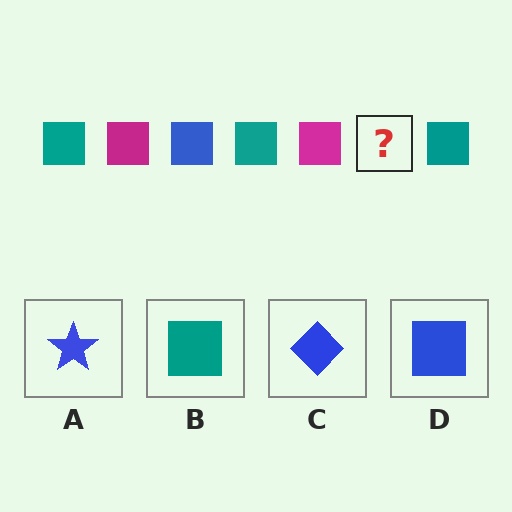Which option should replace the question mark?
Option D.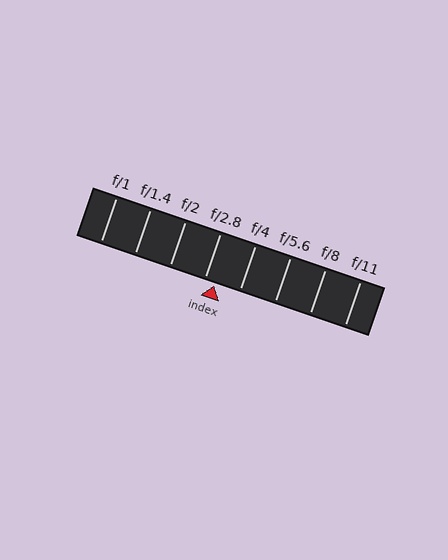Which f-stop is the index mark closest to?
The index mark is closest to f/2.8.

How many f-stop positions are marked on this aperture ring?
There are 8 f-stop positions marked.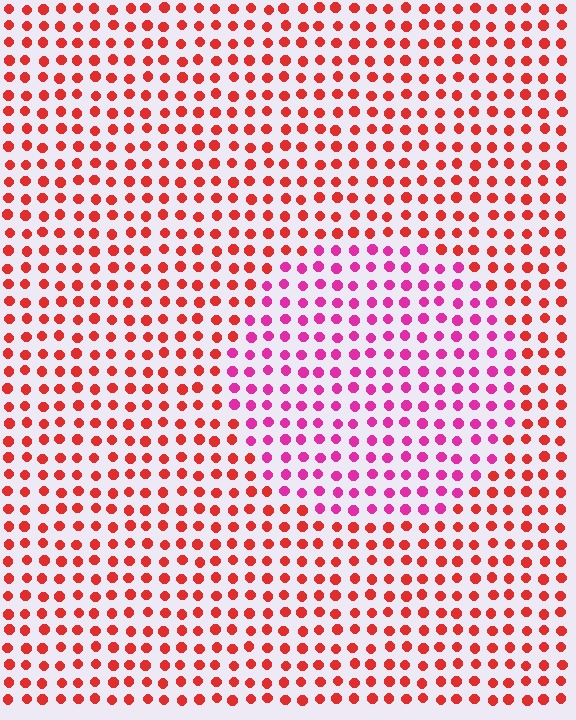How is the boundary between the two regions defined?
The boundary is defined purely by a slight shift in hue (about 41 degrees). Spacing, size, and orientation are identical on both sides.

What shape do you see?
I see a circle.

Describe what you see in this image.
The image is filled with small red elements in a uniform arrangement. A circle-shaped region is visible where the elements are tinted to a slightly different hue, forming a subtle color boundary.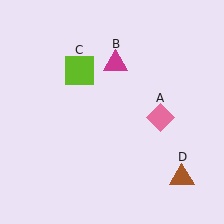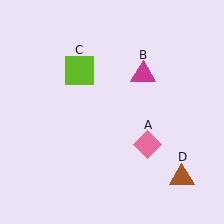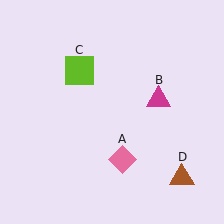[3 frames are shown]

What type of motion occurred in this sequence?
The pink diamond (object A), magenta triangle (object B) rotated clockwise around the center of the scene.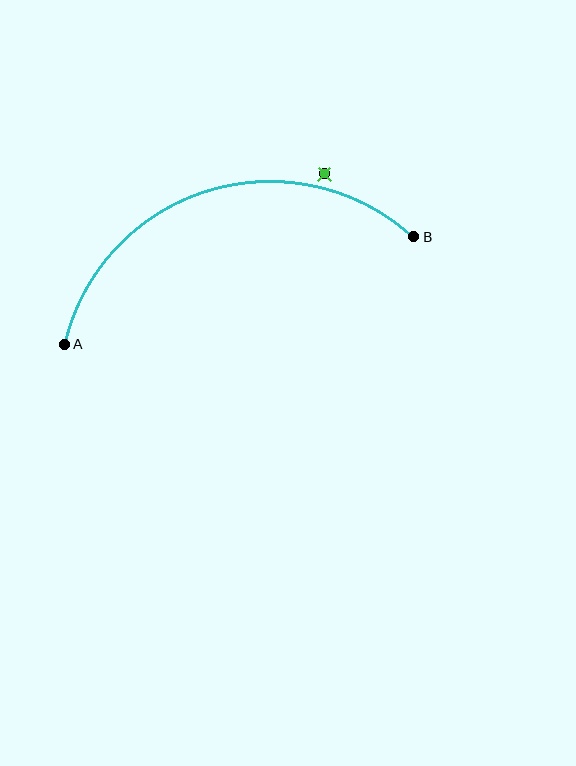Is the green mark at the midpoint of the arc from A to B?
No — the green mark does not lie on the arc at all. It sits slightly outside the curve.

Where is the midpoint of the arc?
The arc midpoint is the point on the curve farthest from the straight line joining A and B. It sits above that line.